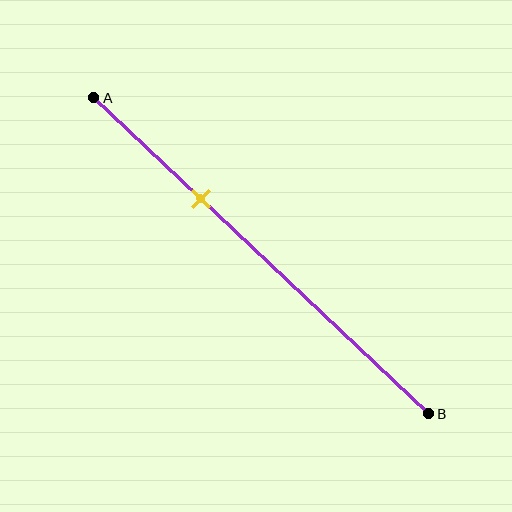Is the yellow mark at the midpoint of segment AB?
No, the mark is at about 30% from A, not at the 50% midpoint.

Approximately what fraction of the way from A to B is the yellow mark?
The yellow mark is approximately 30% of the way from A to B.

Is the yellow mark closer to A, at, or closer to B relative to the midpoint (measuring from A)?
The yellow mark is closer to point A than the midpoint of segment AB.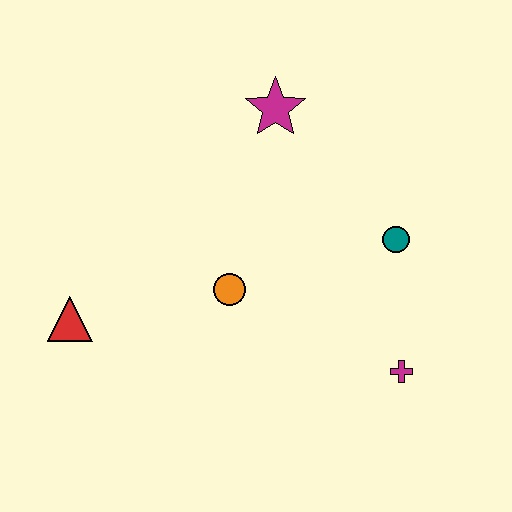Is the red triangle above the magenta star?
No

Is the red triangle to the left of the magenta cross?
Yes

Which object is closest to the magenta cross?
The teal circle is closest to the magenta cross.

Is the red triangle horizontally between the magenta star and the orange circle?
No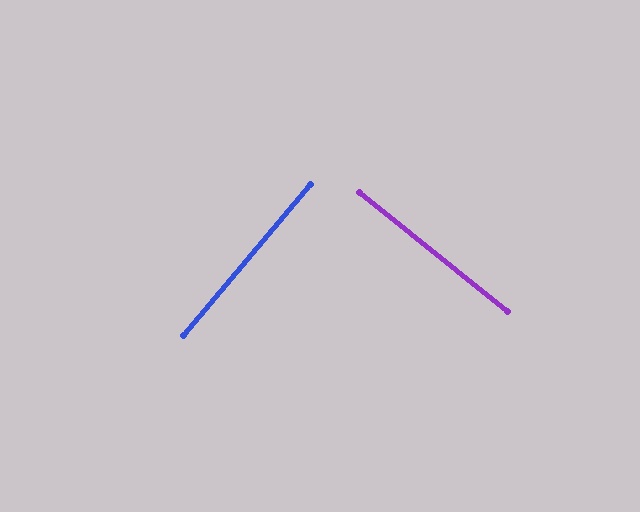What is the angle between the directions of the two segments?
Approximately 89 degrees.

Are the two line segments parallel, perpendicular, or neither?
Perpendicular — they meet at approximately 89°.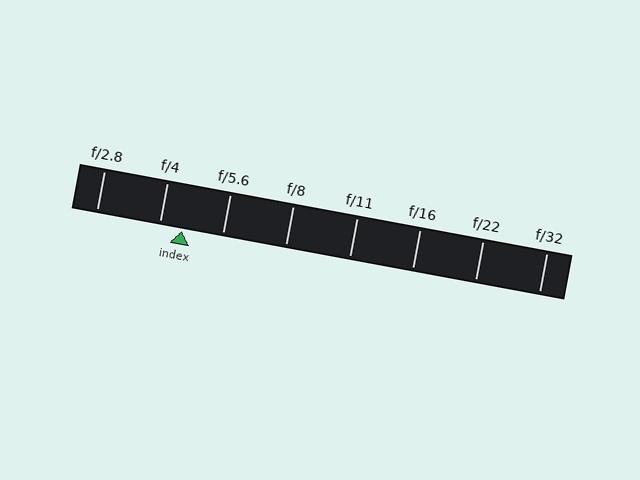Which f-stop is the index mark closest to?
The index mark is closest to f/4.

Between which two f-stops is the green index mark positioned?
The index mark is between f/4 and f/5.6.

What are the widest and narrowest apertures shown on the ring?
The widest aperture shown is f/2.8 and the narrowest is f/32.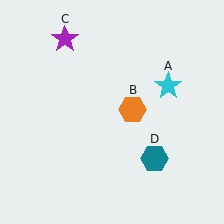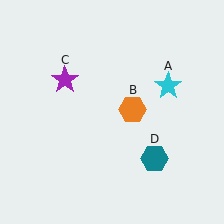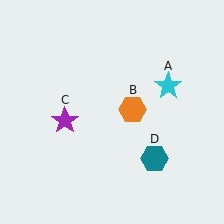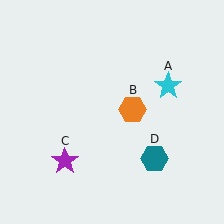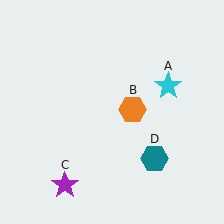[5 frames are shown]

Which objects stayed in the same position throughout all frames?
Cyan star (object A) and orange hexagon (object B) and teal hexagon (object D) remained stationary.